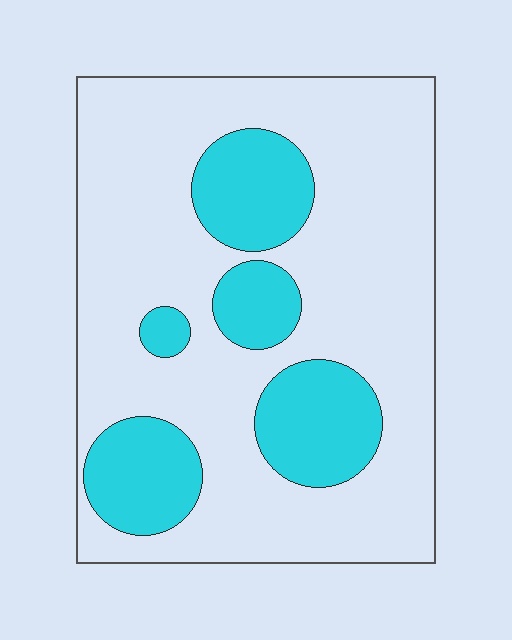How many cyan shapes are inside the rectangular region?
5.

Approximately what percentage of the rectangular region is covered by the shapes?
Approximately 25%.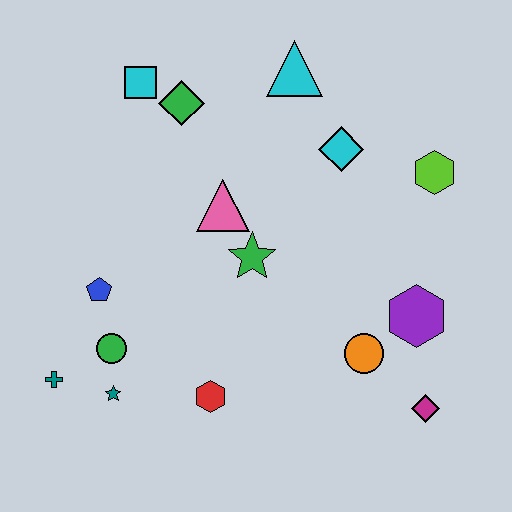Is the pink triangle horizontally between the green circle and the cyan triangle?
Yes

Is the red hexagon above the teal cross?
No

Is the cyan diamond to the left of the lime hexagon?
Yes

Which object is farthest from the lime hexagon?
The teal cross is farthest from the lime hexagon.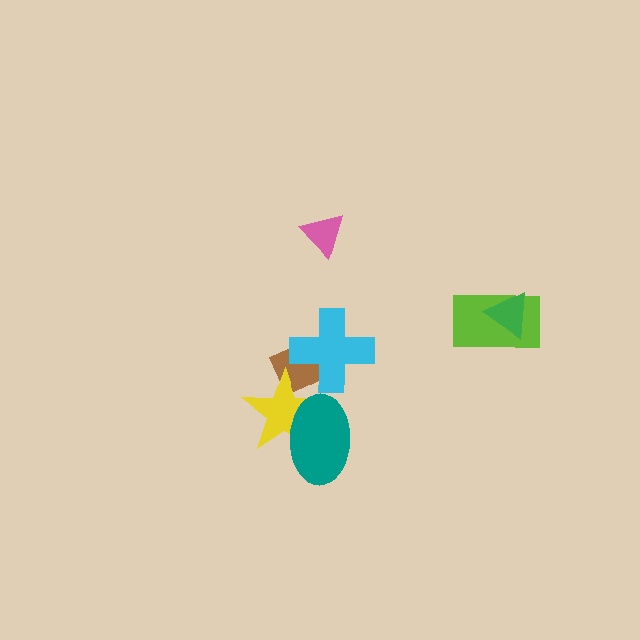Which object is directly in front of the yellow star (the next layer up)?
The cyan cross is directly in front of the yellow star.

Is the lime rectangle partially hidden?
Yes, it is partially covered by another shape.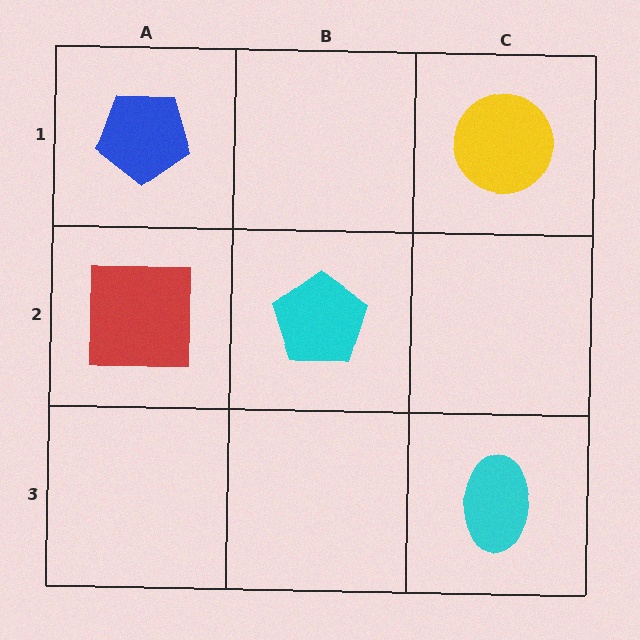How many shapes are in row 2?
2 shapes.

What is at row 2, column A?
A red square.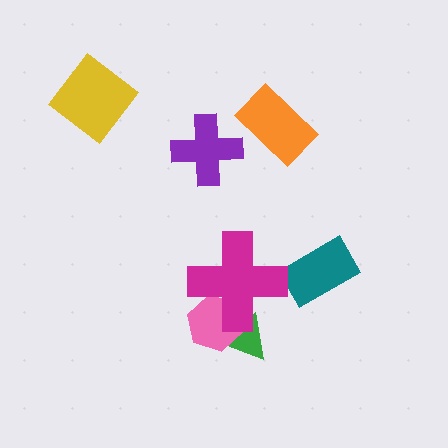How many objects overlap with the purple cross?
0 objects overlap with the purple cross.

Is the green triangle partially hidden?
Yes, it is partially covered by another shape.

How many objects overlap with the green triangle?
2 objects overlap with the green triangle.